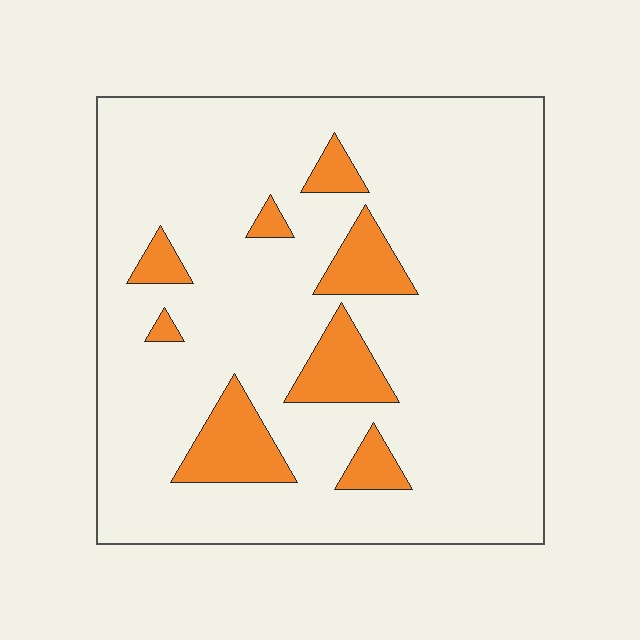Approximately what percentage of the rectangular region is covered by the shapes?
Approximately 15%.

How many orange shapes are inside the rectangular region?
8.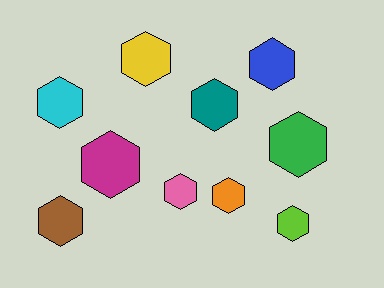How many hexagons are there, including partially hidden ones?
There are 10 hexagons.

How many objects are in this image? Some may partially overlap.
There are 10 objects.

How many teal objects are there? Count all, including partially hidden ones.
There is 1 teal object.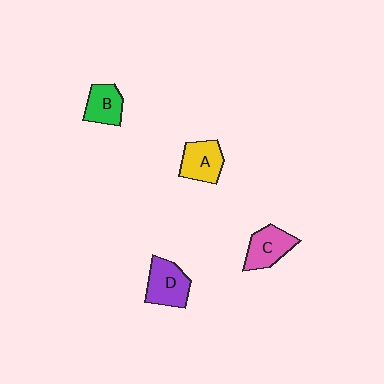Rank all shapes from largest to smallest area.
From largest to smallest: D (purple), C (pink), A (yellow), B (green).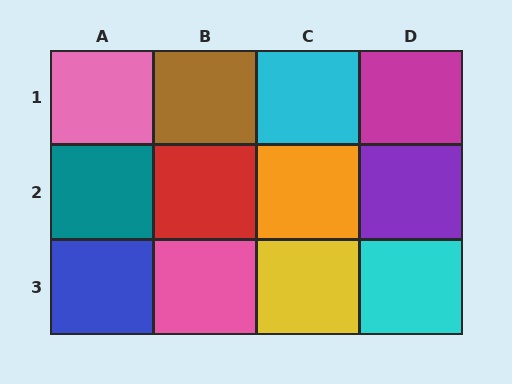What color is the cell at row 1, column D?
Magenta.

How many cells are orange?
1 cell is orange.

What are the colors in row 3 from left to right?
Blue, pink, yellow, cyan.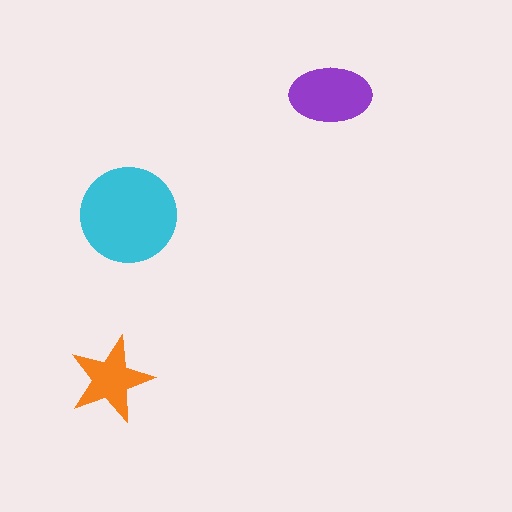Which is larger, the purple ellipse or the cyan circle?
The cyan circle.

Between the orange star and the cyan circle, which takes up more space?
The cyan circle.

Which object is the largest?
The cyan circle.